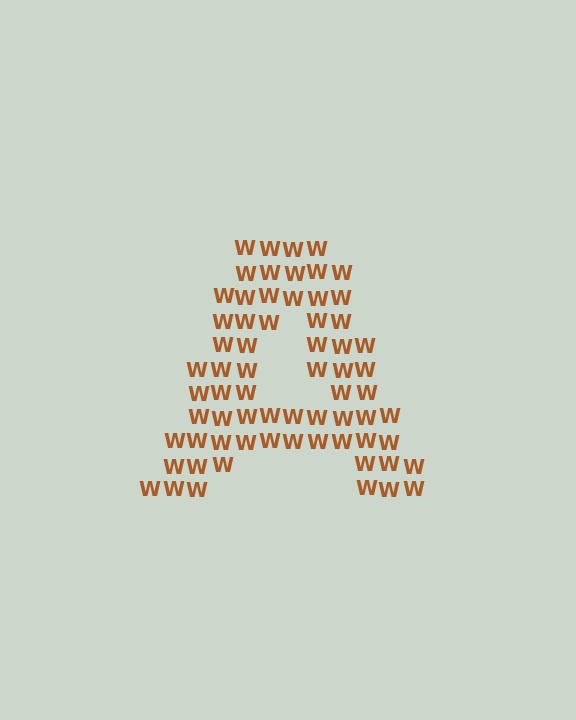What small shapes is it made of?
It is made of small letter W's.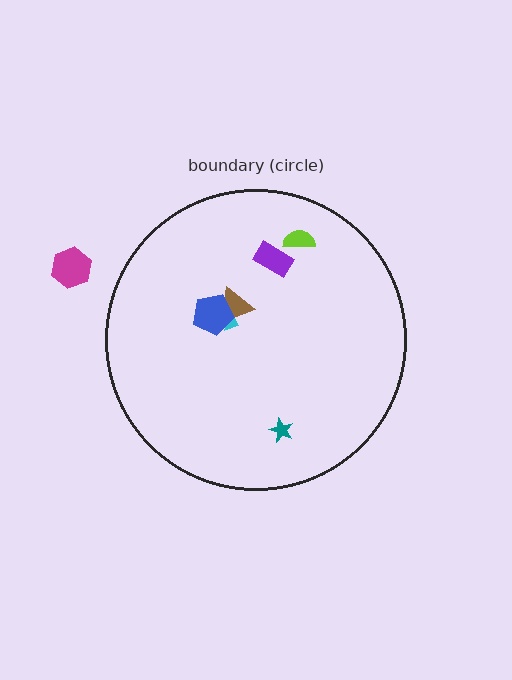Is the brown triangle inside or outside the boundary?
Inside.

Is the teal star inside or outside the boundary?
Inside.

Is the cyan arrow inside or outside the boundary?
Inside.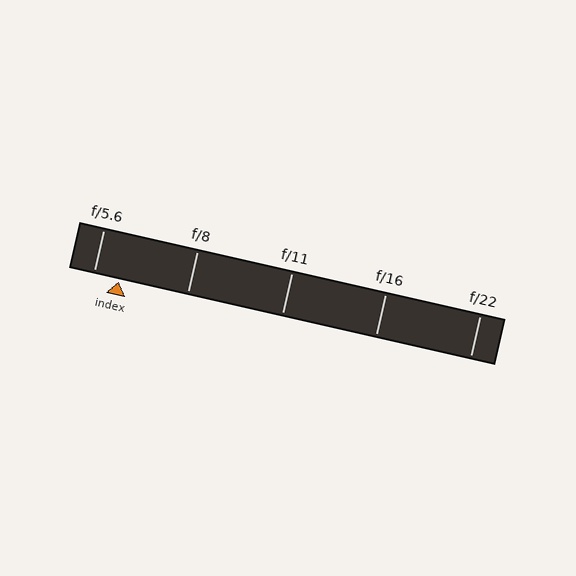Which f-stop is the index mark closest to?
The index mark is closest to f/5.6.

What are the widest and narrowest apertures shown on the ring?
The widest aperture shown is f/5.6 and the narrowest is f/22.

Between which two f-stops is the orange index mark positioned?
The index mark is between f/5.6 and f/8.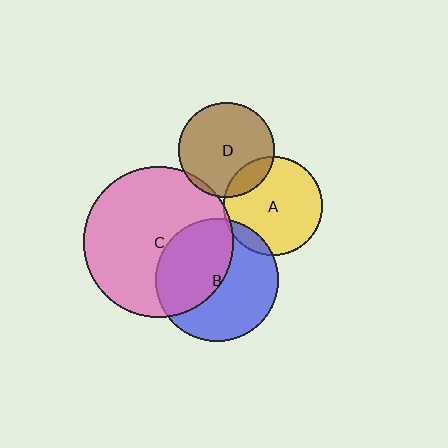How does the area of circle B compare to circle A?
Approximately 1.5 times.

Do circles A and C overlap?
Yes.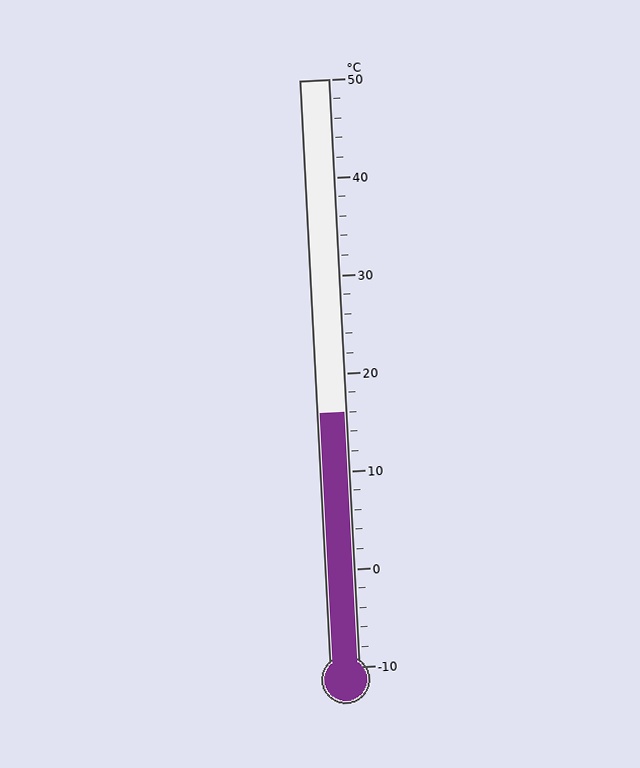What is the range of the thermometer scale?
The thermometer scale ranges from -10°C to 50°C.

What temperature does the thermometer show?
The thermometer shows approximately 16°C.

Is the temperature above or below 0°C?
The temperature is above 0°C.